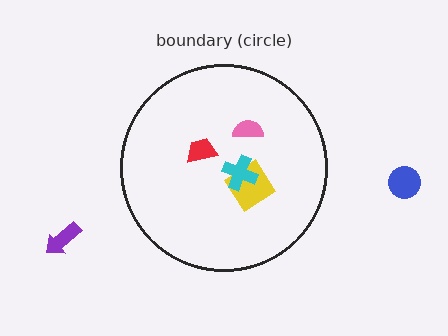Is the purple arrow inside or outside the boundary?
Outside.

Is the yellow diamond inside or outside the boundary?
Inside.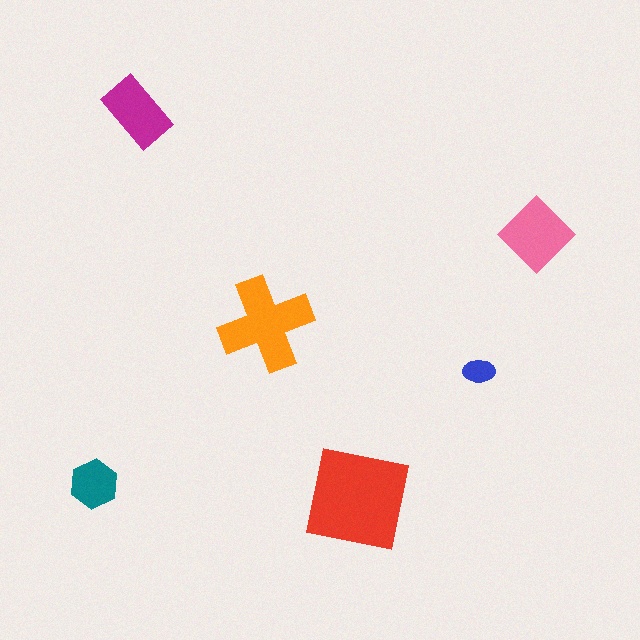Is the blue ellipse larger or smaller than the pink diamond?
Smaller.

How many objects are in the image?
There are 6 objects in the image.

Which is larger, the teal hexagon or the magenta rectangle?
The magenta rectangle.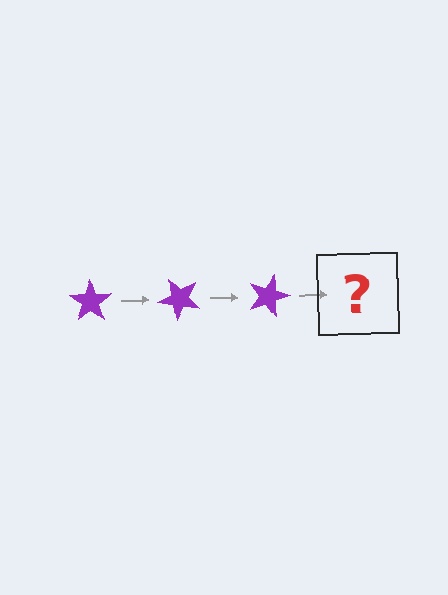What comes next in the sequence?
The next element should be a purple star rotated 135 degrees.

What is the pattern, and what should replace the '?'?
The pattern is that the star rotates 45 degrees each step. The '?' should be a purple star rotated 135 degrees.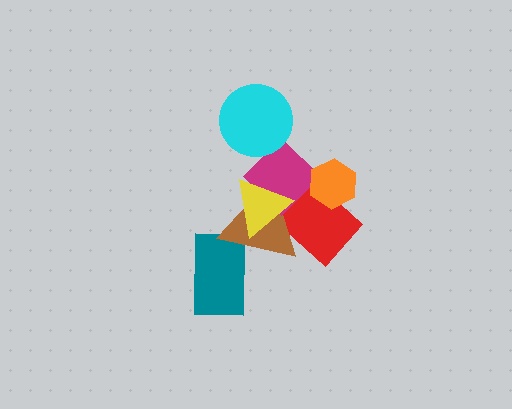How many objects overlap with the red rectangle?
4 objects overlap with the red rectangle.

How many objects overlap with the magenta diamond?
5 objects overlap with the magenta diamond.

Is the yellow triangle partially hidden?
No, no other shape covers it.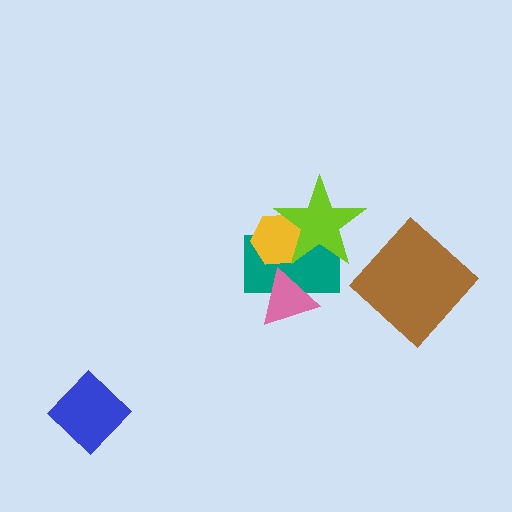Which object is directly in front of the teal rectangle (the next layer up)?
The yellow hexagon is directly in front of the teal rectangle.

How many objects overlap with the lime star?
2 objects overlap with the lime star.